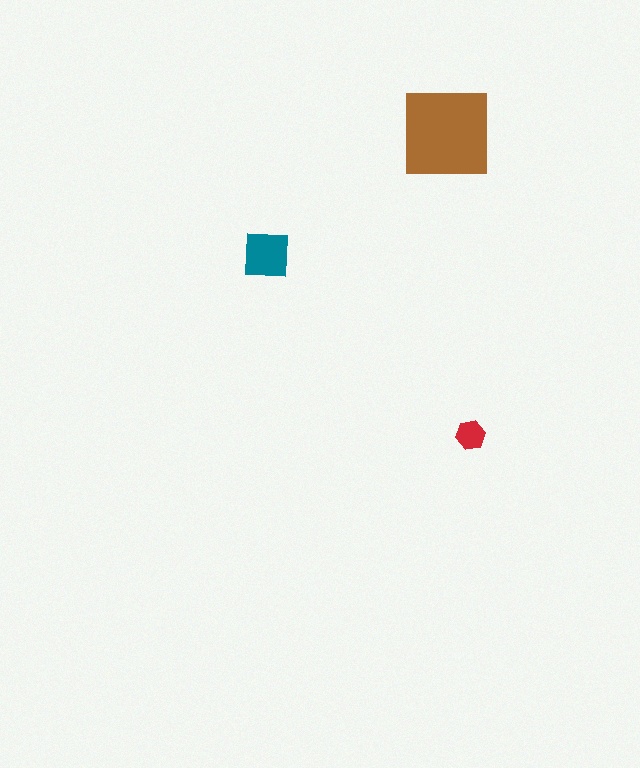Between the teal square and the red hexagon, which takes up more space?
The teal square.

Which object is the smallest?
The red hexagon.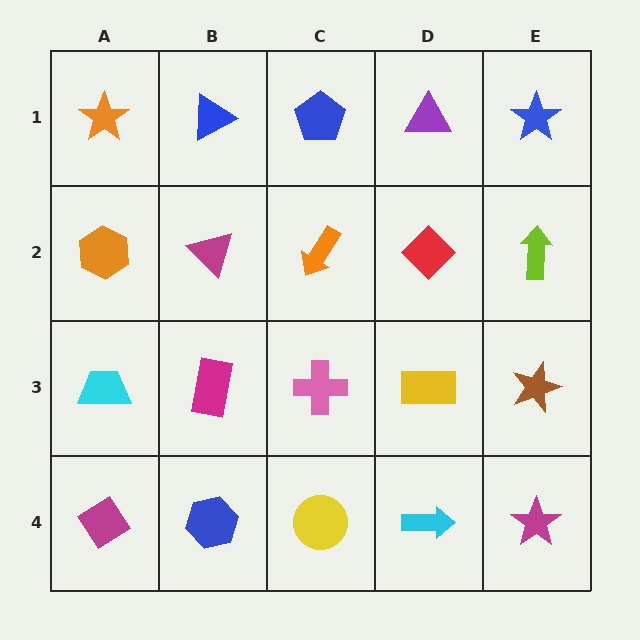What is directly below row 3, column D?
A cyan arrow.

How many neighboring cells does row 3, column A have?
3.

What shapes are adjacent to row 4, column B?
A magenta rectangle (row 3, column B), a magenta diamond (row 4, column A), a yellow circle (row 4, column C).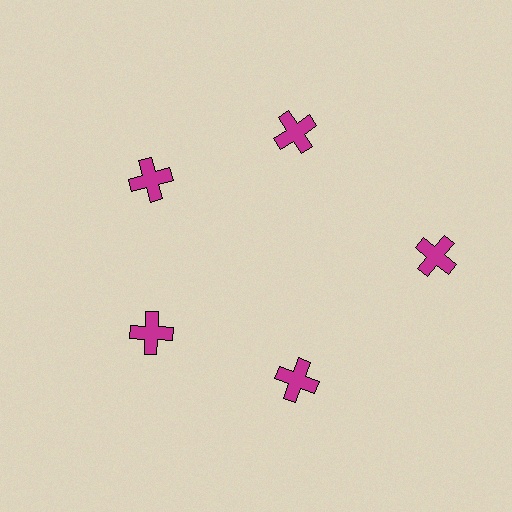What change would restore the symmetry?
The symmetry would be restored by moving it inward, back onto the ring so that all 5 crosses sit at equal angles and equal distance from the center.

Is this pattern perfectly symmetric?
No. The 5 magenta crosses are arranged in a ring, but one element near the 3 o'clock position is pushed outward from the center, breaking the 5-fold rotational symmetry.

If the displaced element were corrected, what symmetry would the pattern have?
It would have 5-fold rotational symmetry — the pattern would map onto itself every 72 degrees.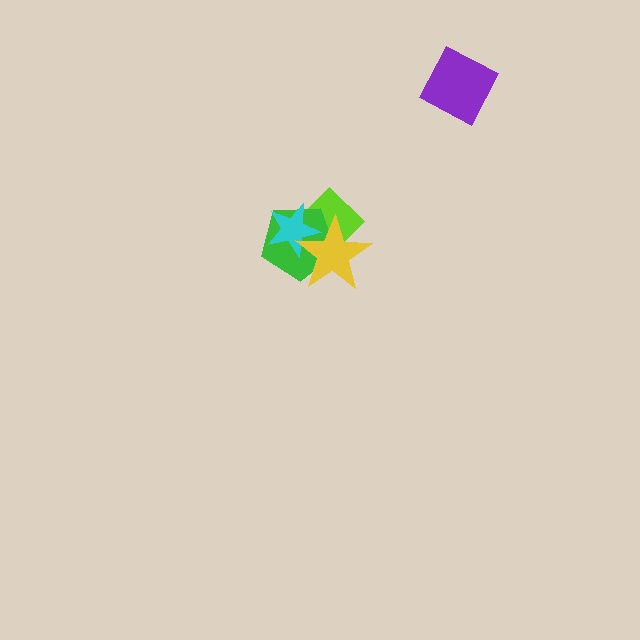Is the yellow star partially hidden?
No, no other shape covers it.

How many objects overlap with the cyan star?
3 objects overlap with the cyan star.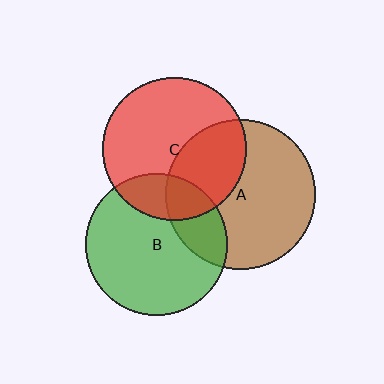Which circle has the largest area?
Circle A (brown).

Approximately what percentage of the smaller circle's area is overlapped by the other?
Approximately 20%.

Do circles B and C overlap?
Yes.